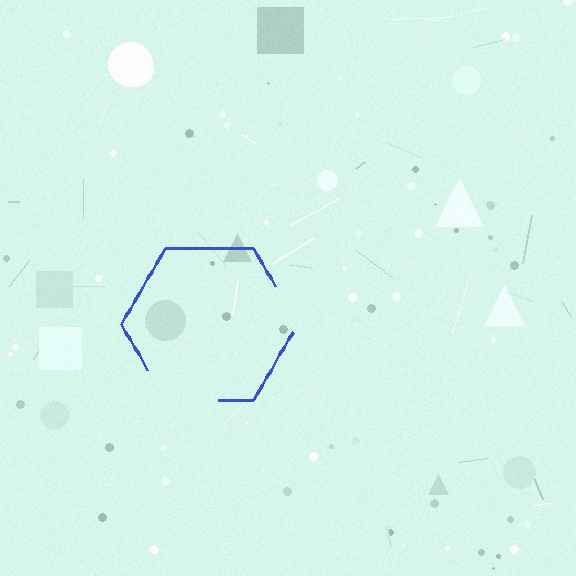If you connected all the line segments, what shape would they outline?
They would outline a hexagon.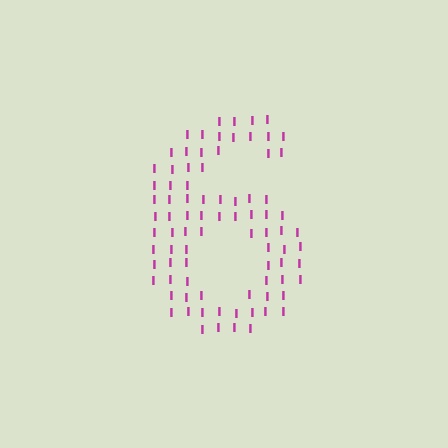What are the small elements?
The small elements are letter I's.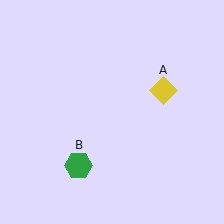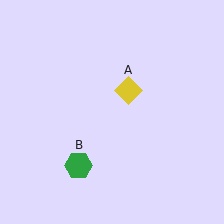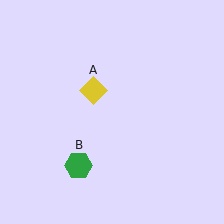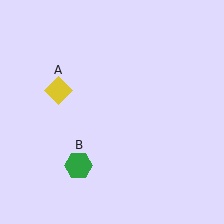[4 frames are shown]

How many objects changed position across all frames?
1 object changed position: yellow diamond (object A).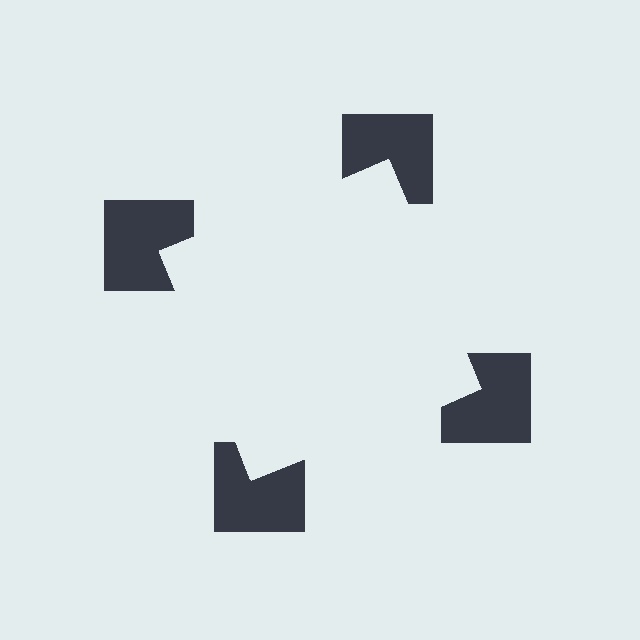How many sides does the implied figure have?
4 sides.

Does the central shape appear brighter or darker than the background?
It typically appears slightly brighter than the background, even though no actual brightness change is drawn.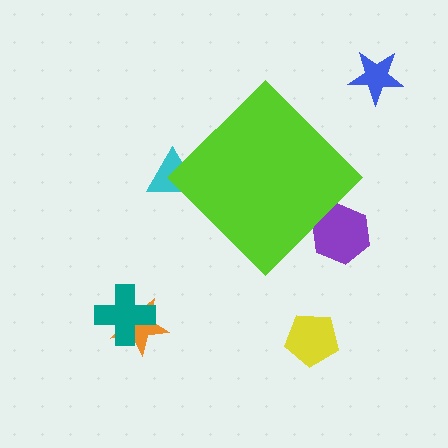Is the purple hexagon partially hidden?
Yes, the purple hexagon is partially hidden behind the lime diamond.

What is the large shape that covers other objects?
A lime diamond.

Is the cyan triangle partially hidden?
Yes, the cyan triangle is partially hidden behind the lime diamond.